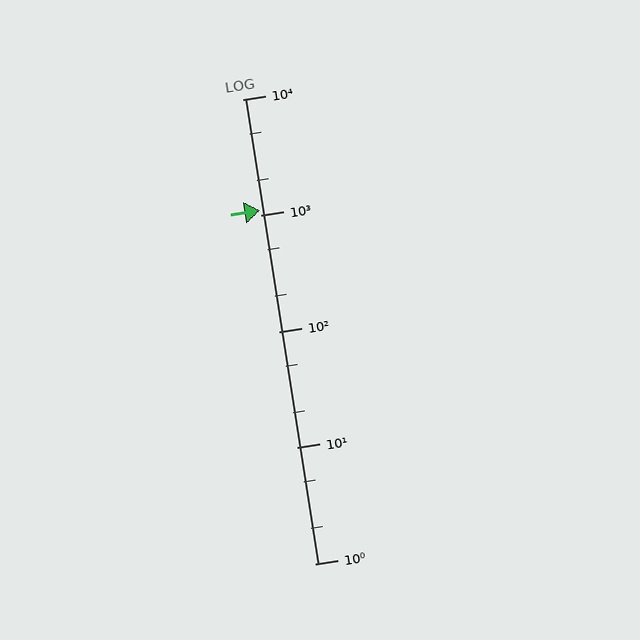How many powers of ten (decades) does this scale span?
The scale spans 4 decades, from 1 to 10000.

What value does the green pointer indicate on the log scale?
The pointer indicates approximately 1100.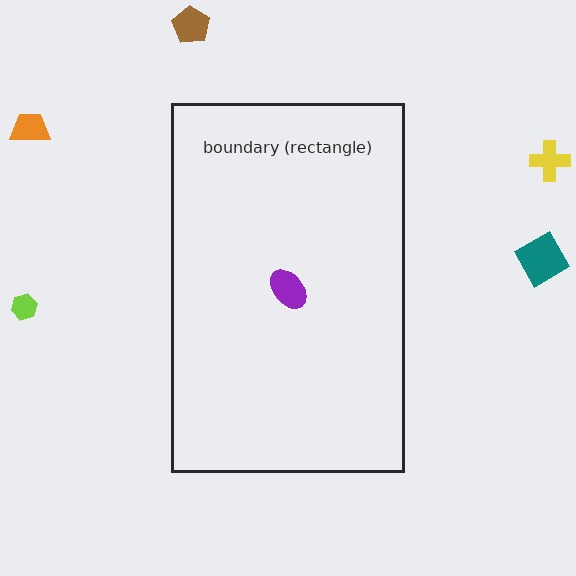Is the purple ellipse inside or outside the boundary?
Inside.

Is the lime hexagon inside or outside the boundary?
Outside.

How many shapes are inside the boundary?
1 inside, 5 outside.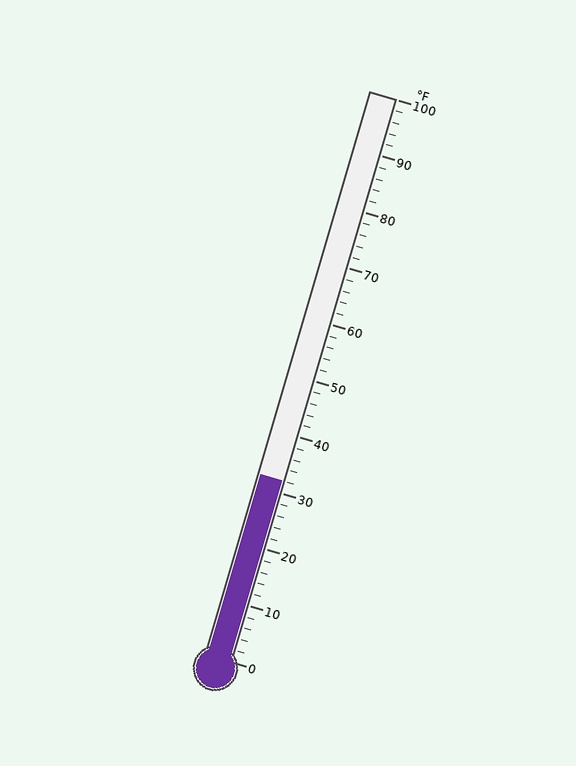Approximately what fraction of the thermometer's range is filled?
The thermometer is filled to approximately 30% of its range.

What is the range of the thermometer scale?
The thermometer scale ranges from 0°F to 100°F.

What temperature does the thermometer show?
The thermometer shows approximately 32°F.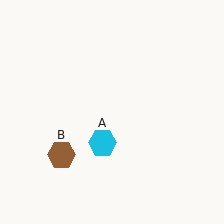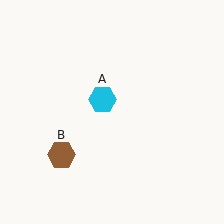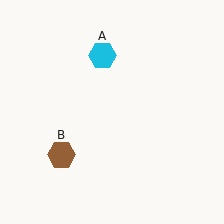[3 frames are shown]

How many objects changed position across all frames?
1 object changed position: cyan hexagon (object A).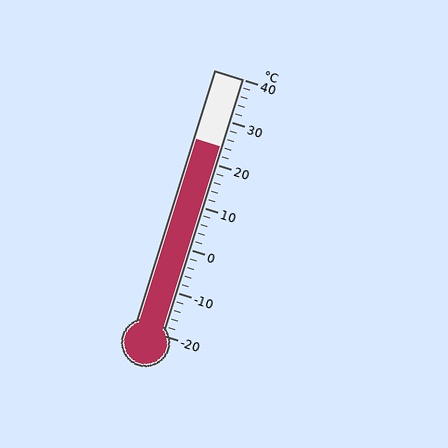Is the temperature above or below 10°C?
The temperature is above 10°C.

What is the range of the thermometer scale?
The thermometer scale ranges from -20°C to 40°C.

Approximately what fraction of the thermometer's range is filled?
The thermometer is filled to approximately 75% of its range.